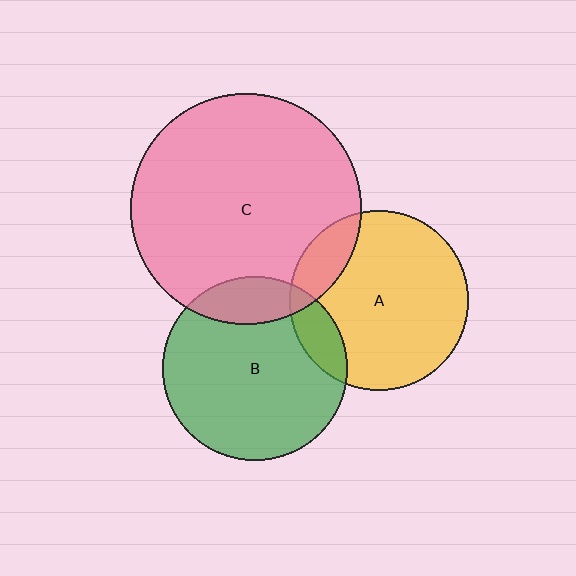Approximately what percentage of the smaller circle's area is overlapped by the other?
Approximately 15%.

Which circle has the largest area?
Circle C (pink).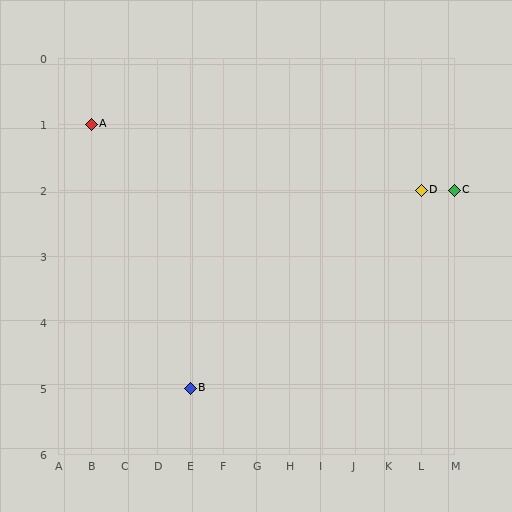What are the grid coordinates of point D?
Point D is at grid coordinates (L, 2).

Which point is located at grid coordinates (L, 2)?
Point D is at (L, 2).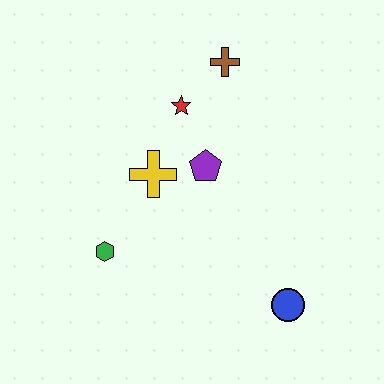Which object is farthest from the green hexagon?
The brown cross is farthest from the green hexagon.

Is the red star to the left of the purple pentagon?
Yes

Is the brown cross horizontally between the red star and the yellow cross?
No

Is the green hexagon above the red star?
No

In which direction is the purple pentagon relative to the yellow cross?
The purple pentagon is to the right of the yellow cross.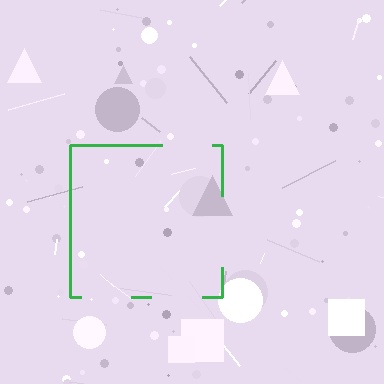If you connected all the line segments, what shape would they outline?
They would outline a square.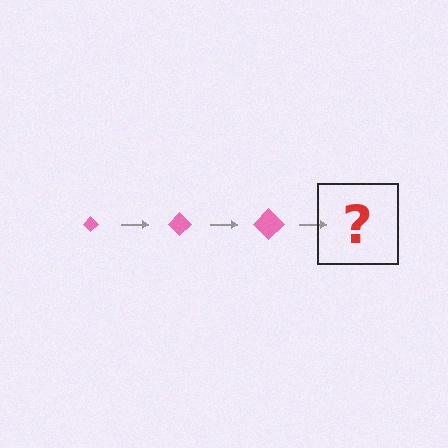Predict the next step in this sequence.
The next step is a pink diamond, larger than the previous one.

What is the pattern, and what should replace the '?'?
The pattern is that the diamond gets progressively larger each step. The '?' should be a pink diamond, larger than the previous one.